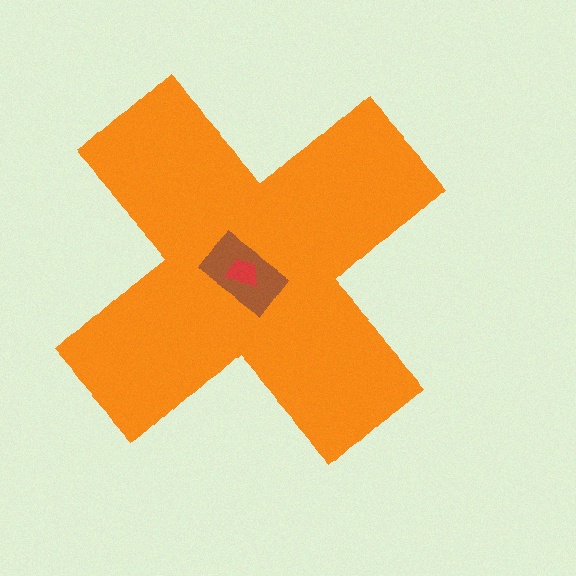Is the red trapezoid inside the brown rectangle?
Yes.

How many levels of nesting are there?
3.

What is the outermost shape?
The orange cross.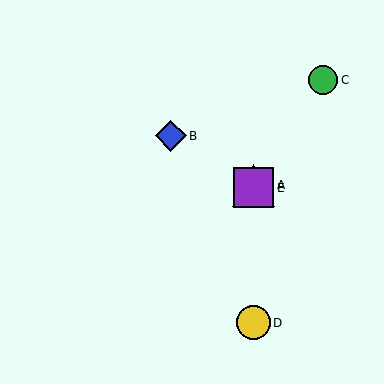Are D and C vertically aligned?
No, D is at x≈253 and C is at x≈323.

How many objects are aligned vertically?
3 objects (A, D, E) are aligned vertically.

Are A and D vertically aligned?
Yes, both are at x≈253.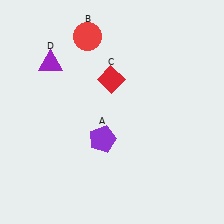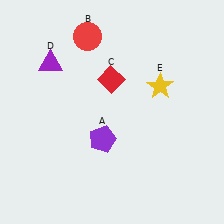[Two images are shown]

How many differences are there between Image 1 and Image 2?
There is 1 difference between the two images.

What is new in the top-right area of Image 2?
A yellow star (E) was added in the top-right area of Image 2.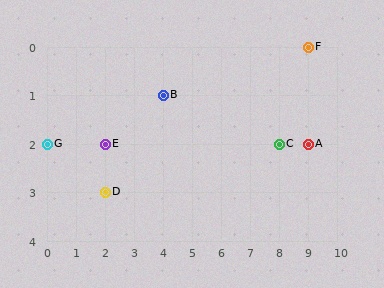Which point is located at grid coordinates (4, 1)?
Point B is at (4, 1).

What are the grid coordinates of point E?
Point E is at grid coordinates (2, 2).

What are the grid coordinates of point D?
Point D is at grid coordinates (2, 3).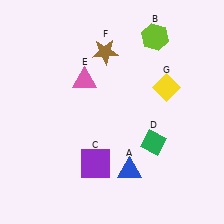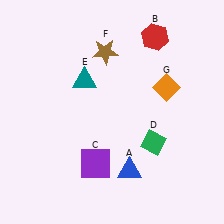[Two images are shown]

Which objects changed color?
B changed from lime to red. E changed from pink to teal. G changed from yellow to orange.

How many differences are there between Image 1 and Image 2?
There are 3 differences between the two images.